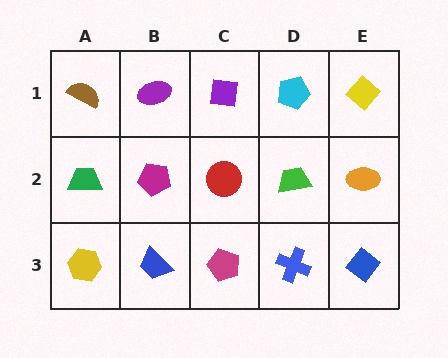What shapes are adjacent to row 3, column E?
An orange ellipse (row 2, column E), a blue cross (row 3, column D).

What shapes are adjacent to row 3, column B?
A magenta pentagon (row 2, column B), a yellow hexagon (row 3, column A), a magenta pentagon (row 3, column C).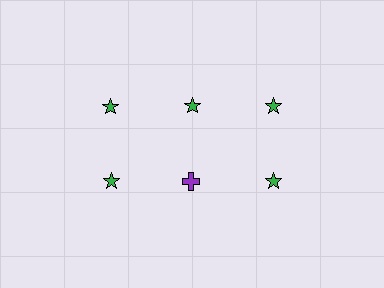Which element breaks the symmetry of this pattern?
The purple cross in the second row, second from left column breaks the symmetry. All other shapes are green stars.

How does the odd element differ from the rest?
It differs in both color (purple instead of green) and shape (cross instead of star).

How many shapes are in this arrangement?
There are 6 shapes arranged in a grid pattern.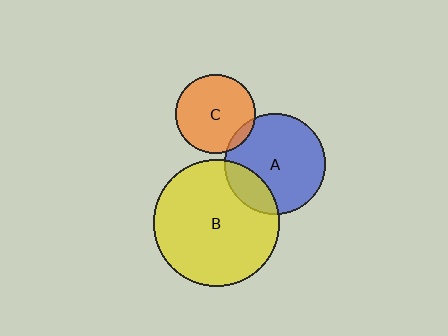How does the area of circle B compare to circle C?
Approximately 2.5 times.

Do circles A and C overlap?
Yes.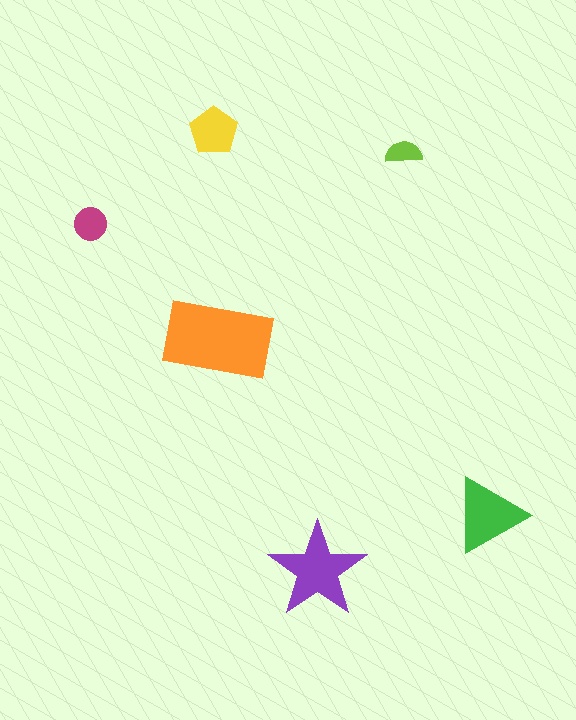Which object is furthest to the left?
The magenta circle is leftmost.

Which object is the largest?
The orange rectangle.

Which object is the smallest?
The lime semicircle.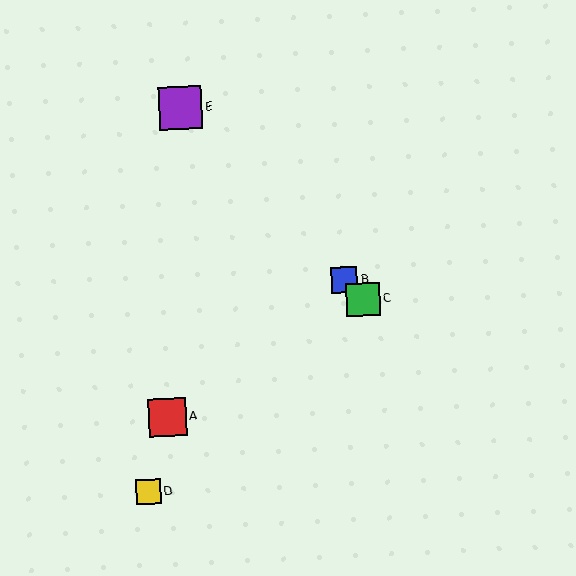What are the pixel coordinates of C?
Object C is at (363, 300).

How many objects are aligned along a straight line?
3 objects (B, C, E) are aligned along a straight line.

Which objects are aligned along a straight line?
Objects B, C, E are aligned along a straight line.